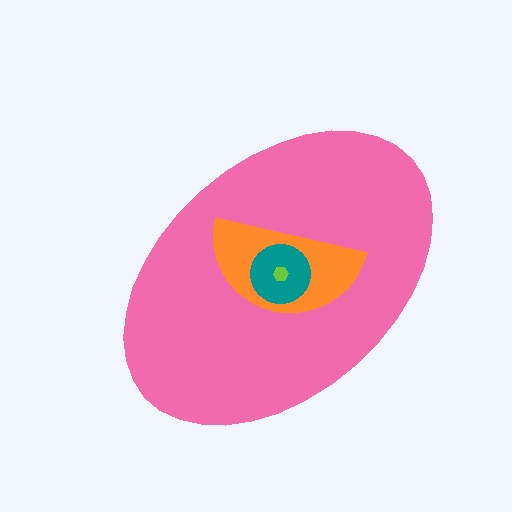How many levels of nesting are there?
4.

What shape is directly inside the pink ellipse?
The orange semicircle.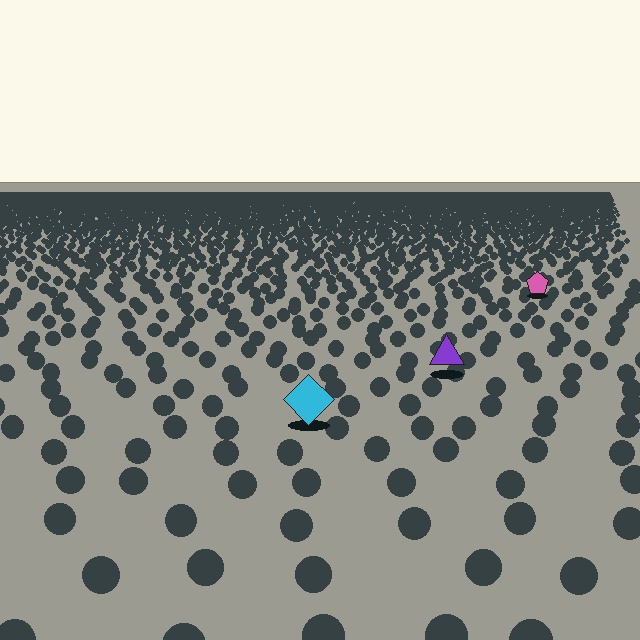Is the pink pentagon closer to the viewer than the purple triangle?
No. The purple triangle is closer — you can tell from the texture gradient: the ground texture is coarser near it.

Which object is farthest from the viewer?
The pink pentagon is farthest from the viewer. It appears smaller and the ground texture around it is denser.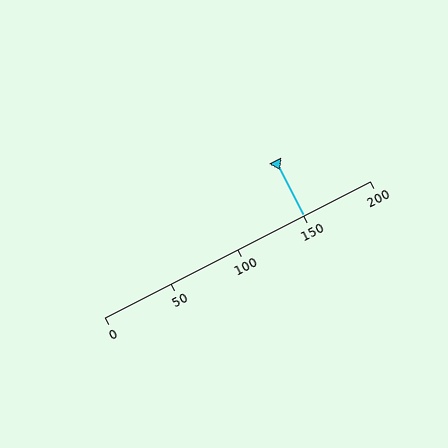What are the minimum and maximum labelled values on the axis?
The axis runs from 0 to 200.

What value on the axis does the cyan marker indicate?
The marker indicates approximately 150.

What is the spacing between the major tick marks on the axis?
The major ticks are spaced 50 apart.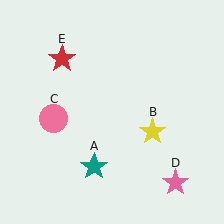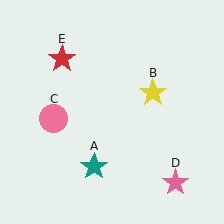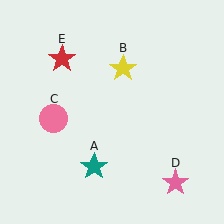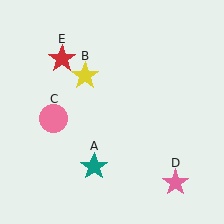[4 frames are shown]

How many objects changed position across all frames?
1 object changed position: yellow star (object B).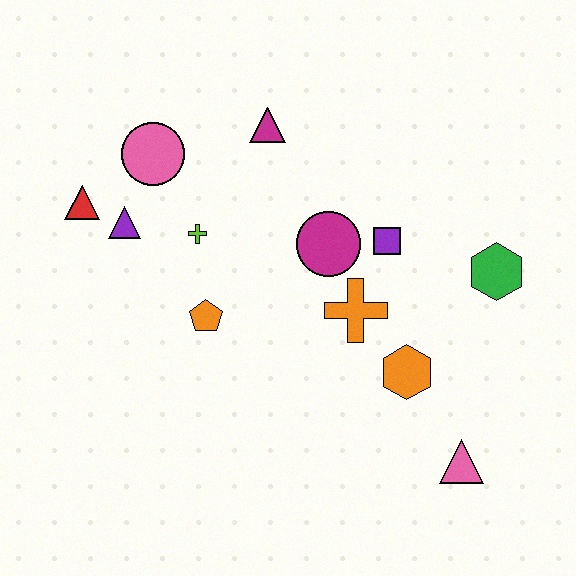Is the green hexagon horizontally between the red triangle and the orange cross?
No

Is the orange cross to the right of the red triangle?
Yes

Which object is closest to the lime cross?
The purple triangle is closest to the lime cross.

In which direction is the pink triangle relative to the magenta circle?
The pink triangle is below the magenta circle.